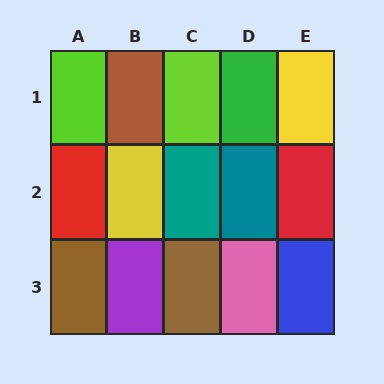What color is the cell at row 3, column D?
Pink.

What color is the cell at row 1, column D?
Green.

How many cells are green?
1 cell is green.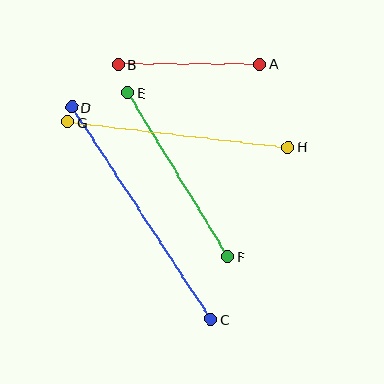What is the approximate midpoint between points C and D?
The midpoint is at approximately (141, 213) pixels.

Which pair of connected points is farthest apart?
Points C and D are farthest apart.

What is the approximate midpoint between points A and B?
The midpoint is at approximately (189, 64) pixels.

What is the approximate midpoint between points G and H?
The midpoint is at approximately (178, 135) pixels.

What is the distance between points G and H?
The distance is approximately 222 pixels.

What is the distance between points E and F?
The distance is approximately 192 pixels.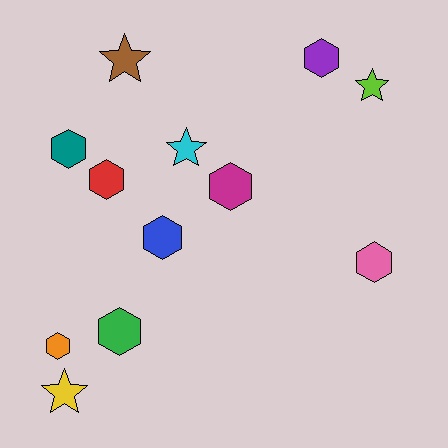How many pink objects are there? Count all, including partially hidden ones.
There is 1 pink object.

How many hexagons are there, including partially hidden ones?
There are 8 hexagons.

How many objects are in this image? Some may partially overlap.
There are 12 objects.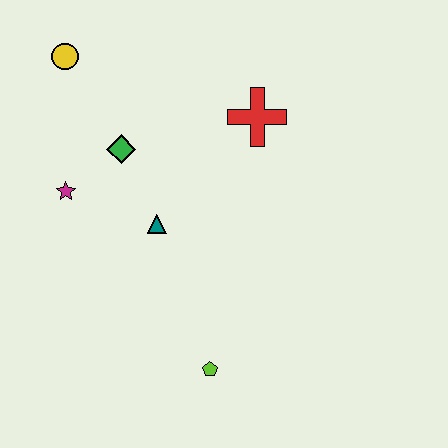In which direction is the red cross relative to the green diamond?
The red cross is to the right of the green diamond.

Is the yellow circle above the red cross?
Yes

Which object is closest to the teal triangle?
The green diamond is closest to the teal triangle.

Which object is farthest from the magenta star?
The lime pentagon is farthest from the magenta star.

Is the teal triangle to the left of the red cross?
Yes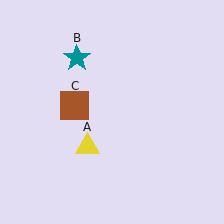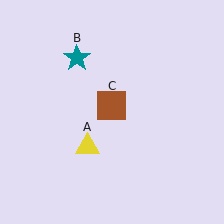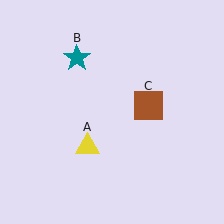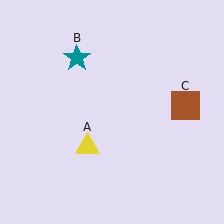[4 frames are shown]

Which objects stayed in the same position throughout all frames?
Yellow triangle (object A) and teal star (object B) remained stationary.